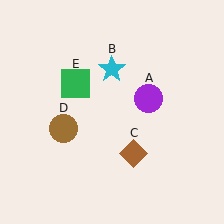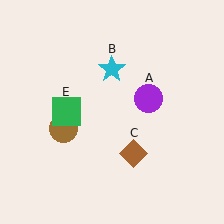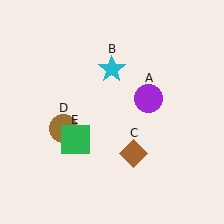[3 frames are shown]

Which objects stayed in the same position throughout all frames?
Purple circle (object A) and cyan star (object B) and brown diamond (object C) and brown circle (object D) remained stationary.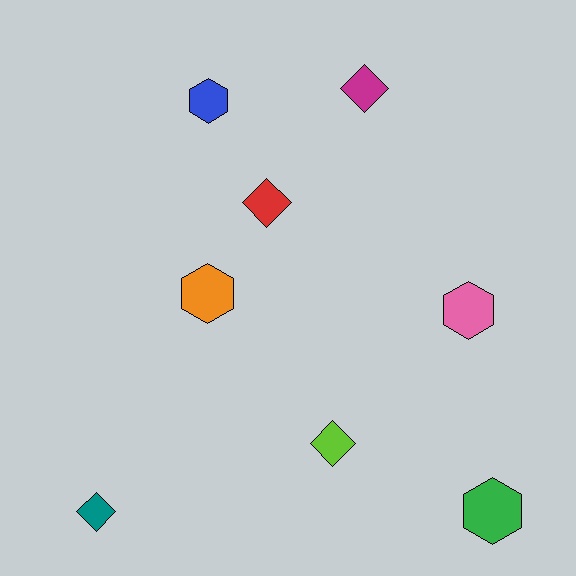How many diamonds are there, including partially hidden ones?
There are 4 diamonds.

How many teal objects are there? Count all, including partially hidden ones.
There is 1 teal object.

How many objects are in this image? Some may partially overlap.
There are 8 objects.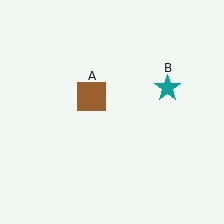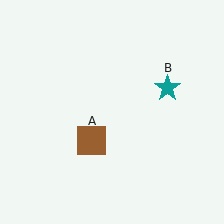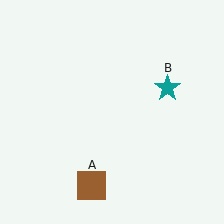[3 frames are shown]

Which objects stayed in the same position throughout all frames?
Teal star (object B) remained stationary.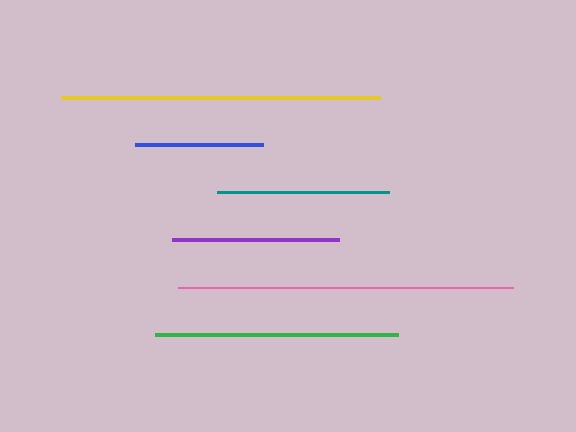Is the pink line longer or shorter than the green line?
The pink line is longer than the green line.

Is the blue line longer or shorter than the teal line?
The teal line is longer than the blue line.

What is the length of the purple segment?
The purple segment is approximately 167 pixels long.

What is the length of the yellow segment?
The yellow segment is approximately 319 pixels long.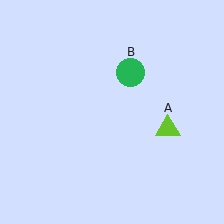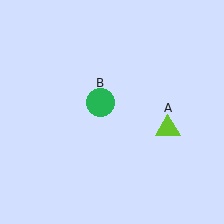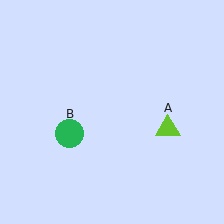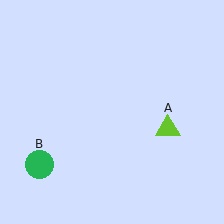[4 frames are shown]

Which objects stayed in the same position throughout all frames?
Lime triangle (object A) remained stationary.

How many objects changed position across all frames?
1 object changed position: green circle (object B).